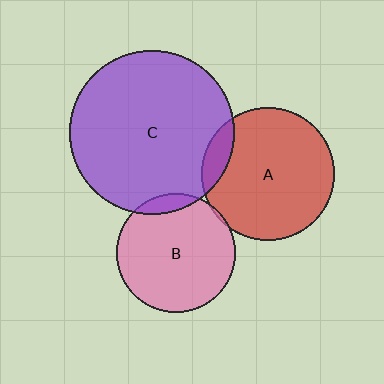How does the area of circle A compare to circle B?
Approximately 1.3 times.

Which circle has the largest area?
Circle C (purple).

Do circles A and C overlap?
Yes.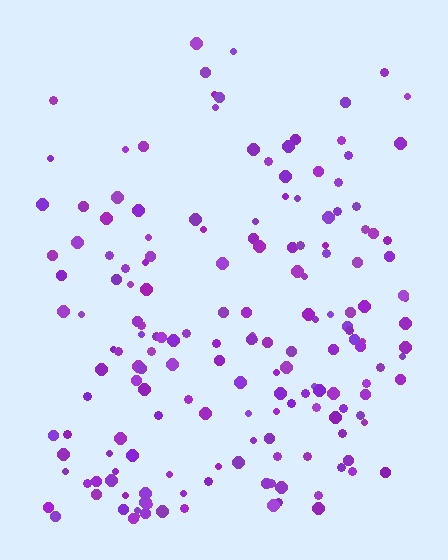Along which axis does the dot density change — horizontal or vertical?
Vertical.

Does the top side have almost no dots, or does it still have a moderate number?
Still a moderate number, just noticeably fewer than the bottom.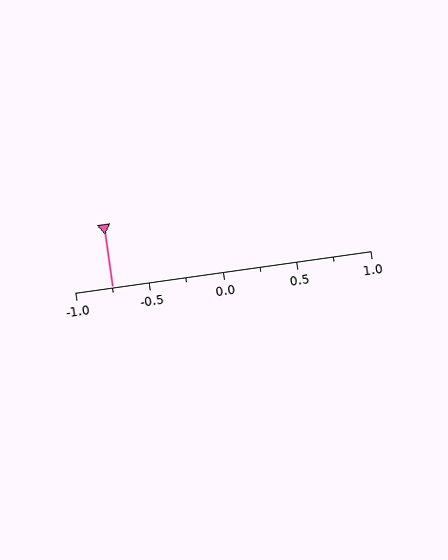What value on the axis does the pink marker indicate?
The marker indicates approximately -0.75.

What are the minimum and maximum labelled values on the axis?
The axis runs from -1.0 to 1.0.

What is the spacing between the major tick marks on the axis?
The major ticks are spaced 0.5 apart.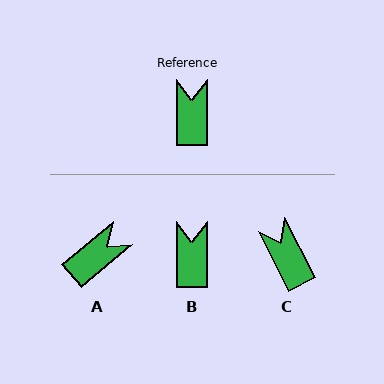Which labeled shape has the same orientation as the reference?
B.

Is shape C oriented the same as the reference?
No, it is off by about 27 degrees.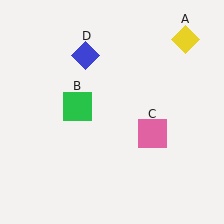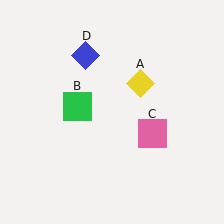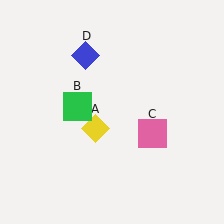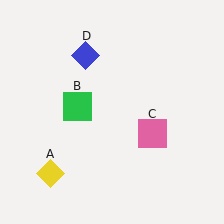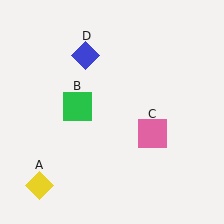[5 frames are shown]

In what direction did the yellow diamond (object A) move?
The yellow diamond (object A) moved down and to the left.